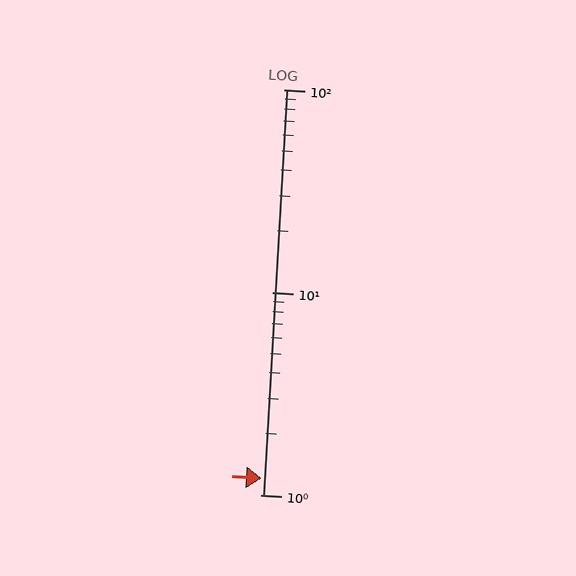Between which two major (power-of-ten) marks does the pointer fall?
The pointer is between 1 and 10.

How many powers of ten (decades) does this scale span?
The scale spans 2 decades, from 1 to 100.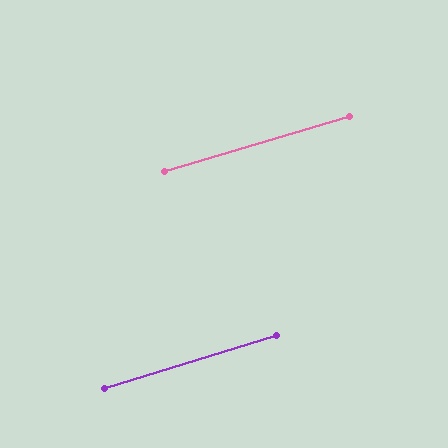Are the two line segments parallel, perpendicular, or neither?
Parallel — their directions differ by only 0.4°.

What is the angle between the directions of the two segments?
Approximately 0 degrees.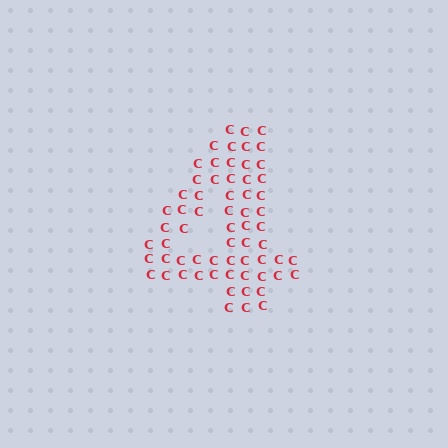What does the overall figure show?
The overall figure shows the digit 4.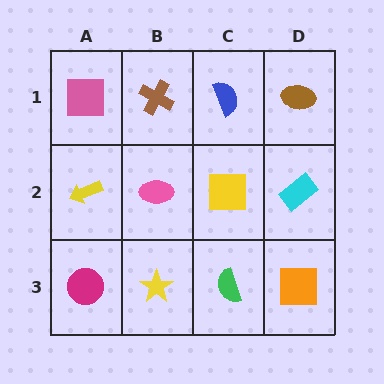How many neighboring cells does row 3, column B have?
3.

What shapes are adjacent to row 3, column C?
A yellow square (row 2, column C), a yellow star (row 3, column B), an orange square (row 3, column D).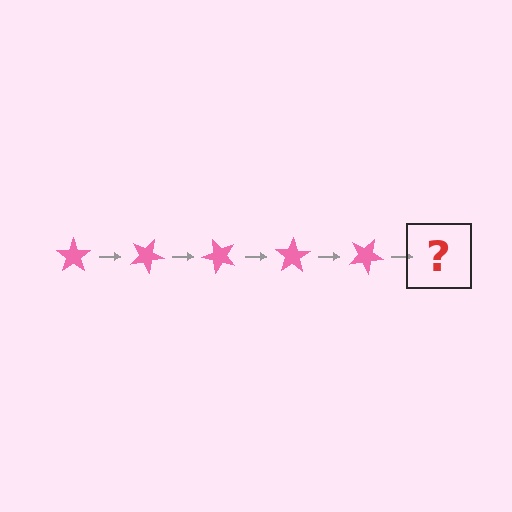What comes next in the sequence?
The next element should be a pink star rotated 125 degrees.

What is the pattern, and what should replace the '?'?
The pattern is that the star rotates 25 degrees each step. The '?' should be a pink star rotated 125 degrees.